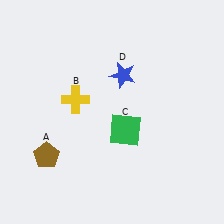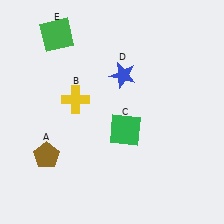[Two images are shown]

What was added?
A green square (E) was added in Image 2.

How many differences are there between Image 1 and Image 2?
There is 1 difference between the two images.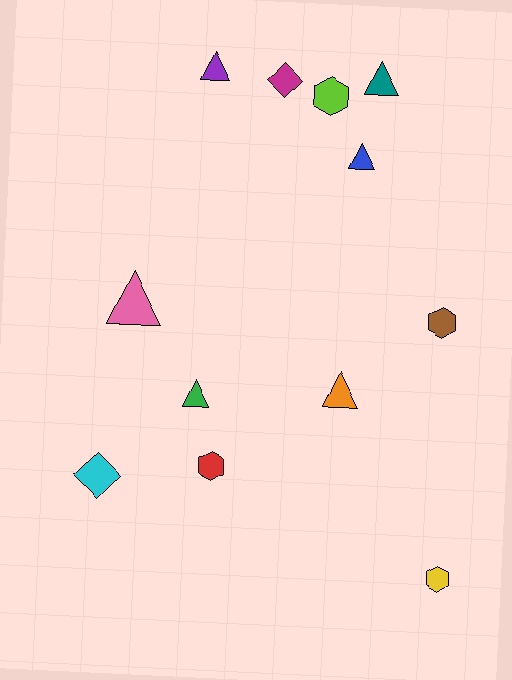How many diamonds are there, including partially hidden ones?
There are 2 diamonds.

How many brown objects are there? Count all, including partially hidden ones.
There is 1 brown object.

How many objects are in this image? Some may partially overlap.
There are 12 objects.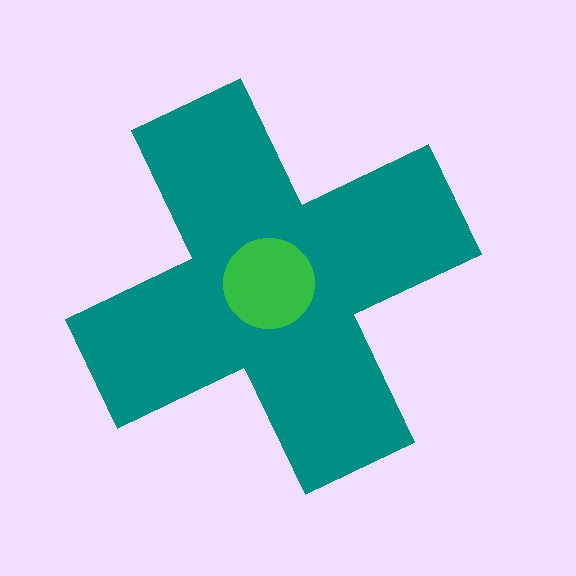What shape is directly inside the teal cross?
The green circle.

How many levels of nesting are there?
2.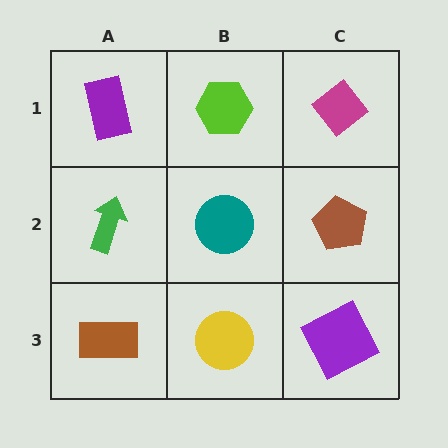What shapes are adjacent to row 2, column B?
A lime hexagon (row 1, column B), a yellow circle (row 3, column B), a green arrow (row 2, column A), a brown pentagon (row 2, column C).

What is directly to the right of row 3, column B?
A purple square.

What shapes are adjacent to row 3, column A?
A green arrow (row 2, column A), a yellow circle (row 3, column B).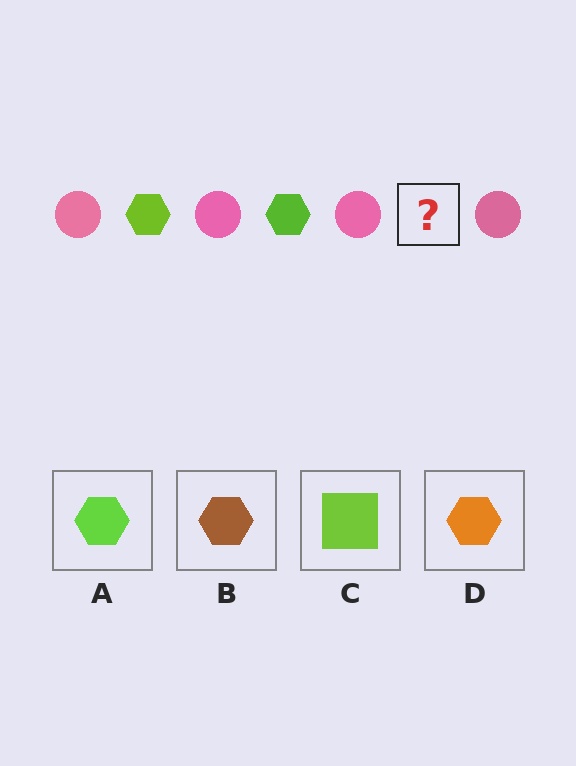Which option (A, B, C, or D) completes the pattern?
A.